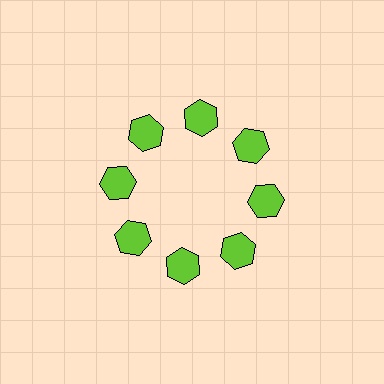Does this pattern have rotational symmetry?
Yes, this pattern has 8-fold rotational symmetry. It looks the same after rotating 45 degrees around the center.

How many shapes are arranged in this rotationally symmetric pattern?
There are 8 shapes, arranged in 8 groups of 1.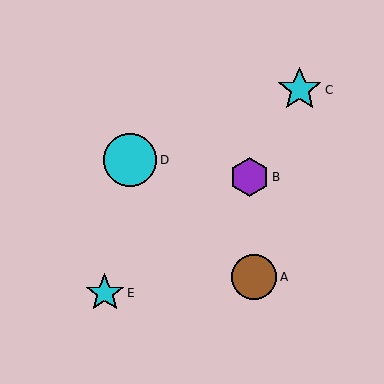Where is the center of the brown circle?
The center of the brown circle is at (254, 277).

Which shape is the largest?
The cyan circle (labeled D) is the largest.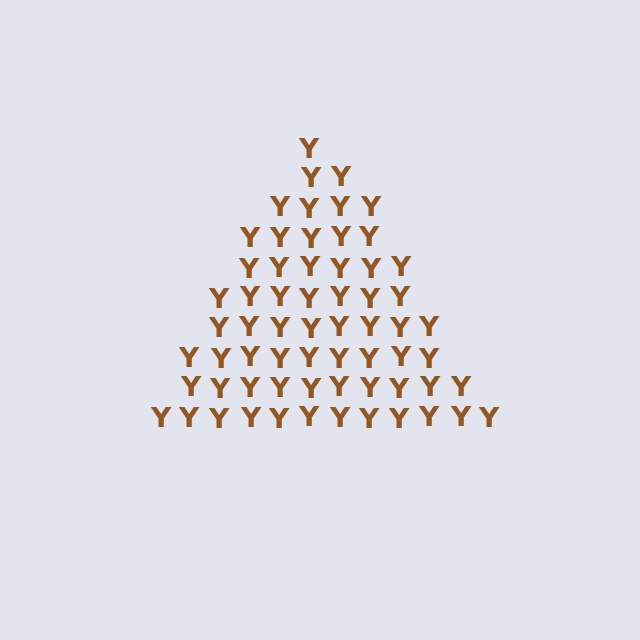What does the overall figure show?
The overall figure shows a triangle.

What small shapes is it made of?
It is made of small letter Y's.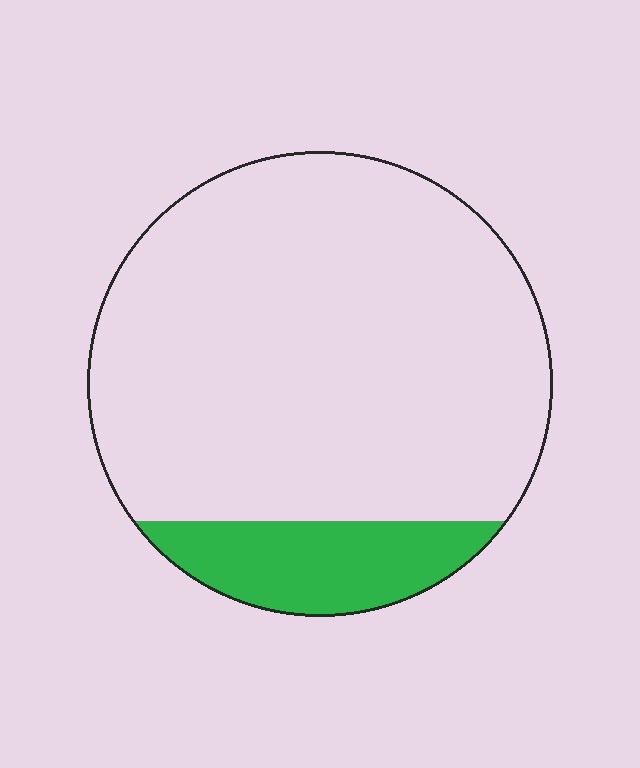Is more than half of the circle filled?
No.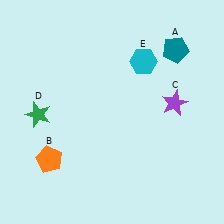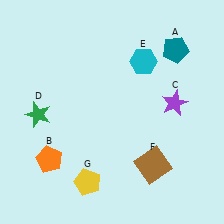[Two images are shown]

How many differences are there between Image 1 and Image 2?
There are 2 differences between the two images.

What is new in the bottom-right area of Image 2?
A brown square (F) was added in the bottom-right area of Image 2.